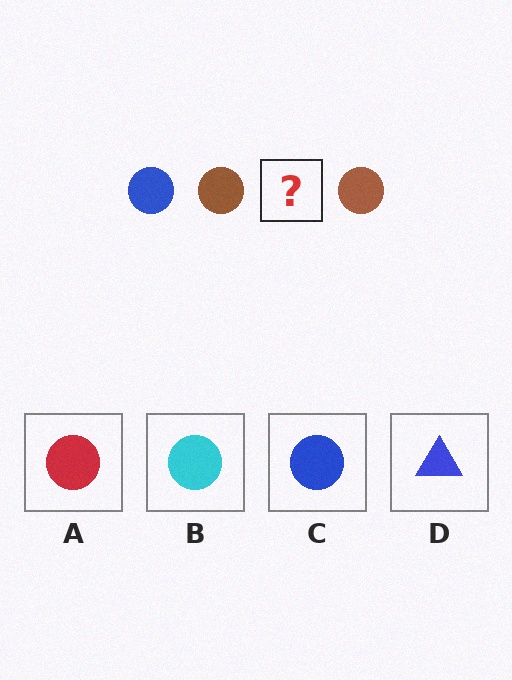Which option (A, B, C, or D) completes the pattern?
C.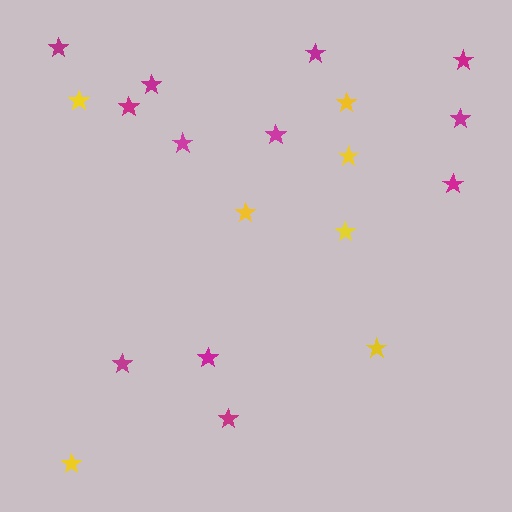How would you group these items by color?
There are 2 groups: one group of magenta stars (12) and one group of yellow stars (7).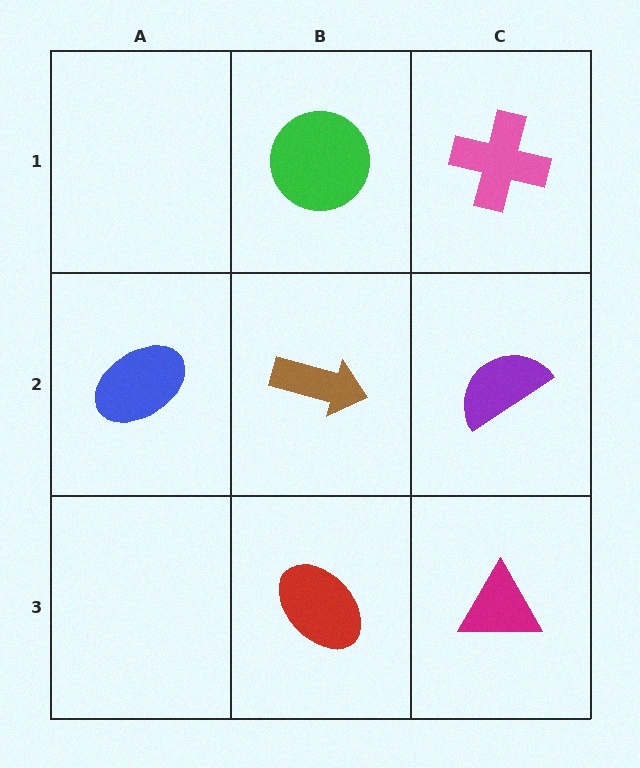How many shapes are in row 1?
2 shapes.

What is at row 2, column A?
A blue ellipse.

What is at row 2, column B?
A brown arrow.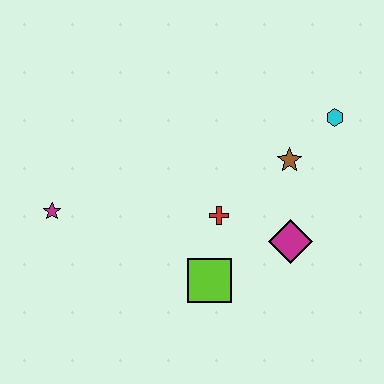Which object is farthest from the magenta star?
The cyan hexagon is farthest from the magenta star.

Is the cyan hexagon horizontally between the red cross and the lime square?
No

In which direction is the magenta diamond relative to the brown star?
The magenta diamond is below the brown star.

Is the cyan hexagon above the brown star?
Yes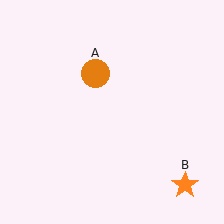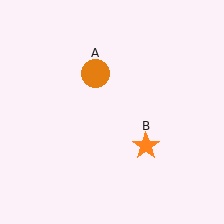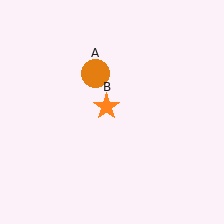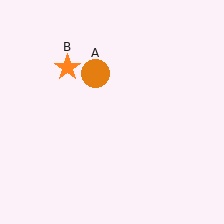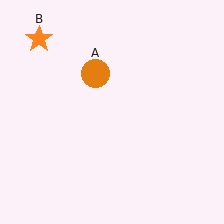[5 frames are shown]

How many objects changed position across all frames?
1 object changed position: orange star (object B).